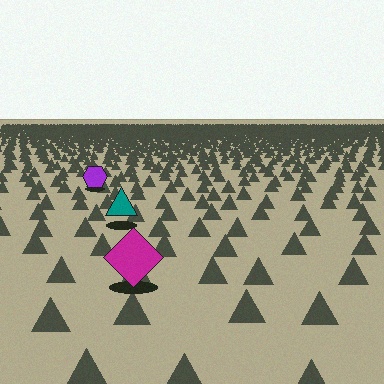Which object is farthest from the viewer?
The purple hexagon is farthest from the viewer. It appears smaller and the ground texture around it is denser.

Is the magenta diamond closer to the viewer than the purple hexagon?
Yes. The magenta diamond is closer — you can tell from the texture gradient: the ground texture is coarser near it.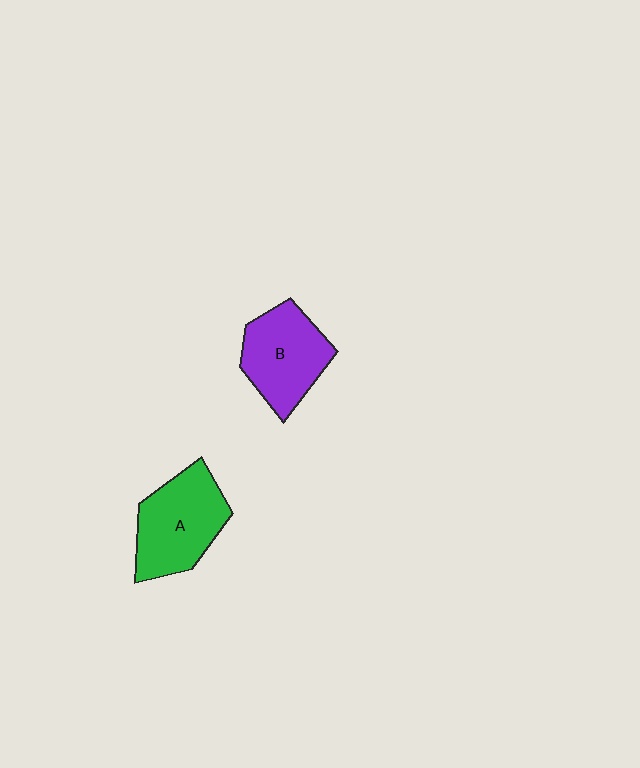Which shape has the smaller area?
Shape B (purple).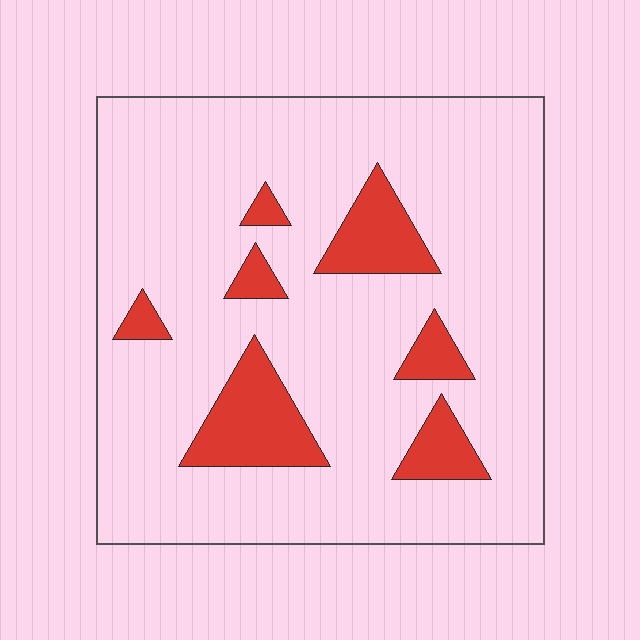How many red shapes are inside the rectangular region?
7.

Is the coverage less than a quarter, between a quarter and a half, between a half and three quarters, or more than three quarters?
Less than a quarter.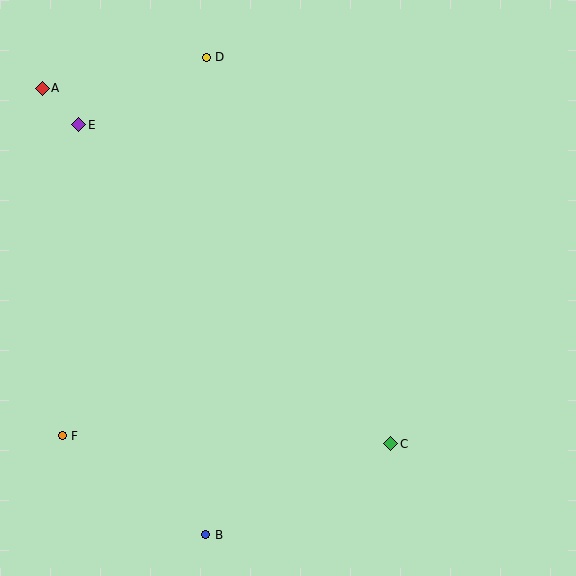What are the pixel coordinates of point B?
Point B is at (206, 535).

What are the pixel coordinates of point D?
Point D is at (206, 57).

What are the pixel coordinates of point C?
Point C is at (391, 444).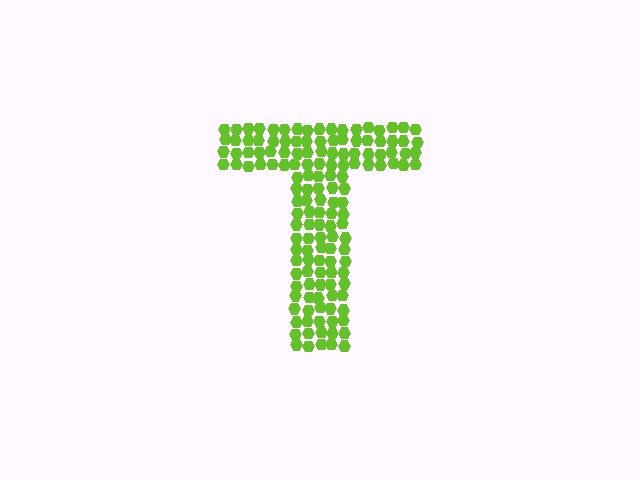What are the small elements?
The small elements are hexagons.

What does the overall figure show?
The overall figure shows the letter T.